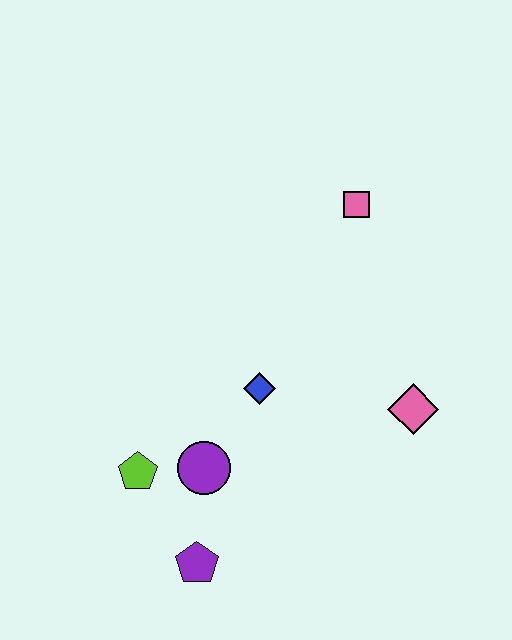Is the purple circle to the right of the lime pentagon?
Yes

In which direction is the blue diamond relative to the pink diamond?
The blue diamond is to the left of the pink diamond.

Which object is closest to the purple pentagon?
The purple circle is closest to the purple pentagon.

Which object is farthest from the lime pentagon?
The pink square is farthest from the lime pentagon.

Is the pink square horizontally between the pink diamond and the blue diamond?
Yes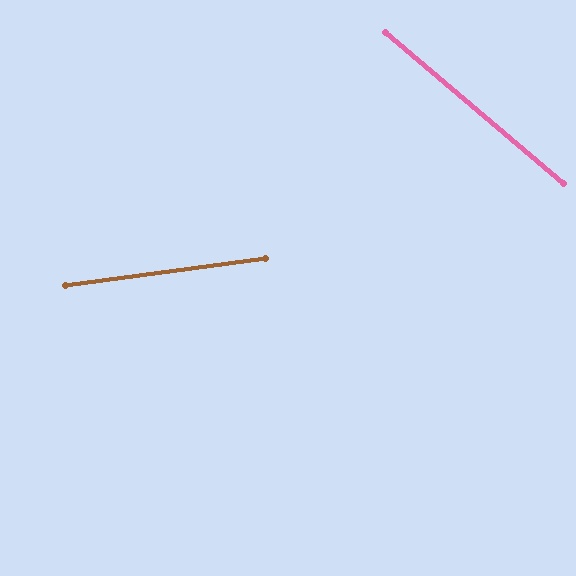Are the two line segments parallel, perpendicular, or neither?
Neither parallel nor perpendicular — they differ by about 48°.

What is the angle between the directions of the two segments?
Approximately 48 degrees.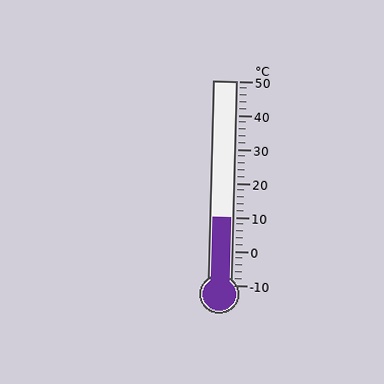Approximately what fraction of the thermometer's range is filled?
The thermometer is filled to approximately 35% of its range.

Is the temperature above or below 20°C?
The temperature is below 20°C.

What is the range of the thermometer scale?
The thermometer scale ranges from -10°C to 50°C.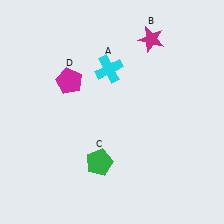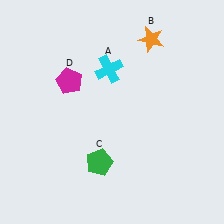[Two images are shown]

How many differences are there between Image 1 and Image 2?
There is 1 difference between the two images.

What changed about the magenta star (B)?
In Image 1, B is magenta. In Image 2, it changed to orange.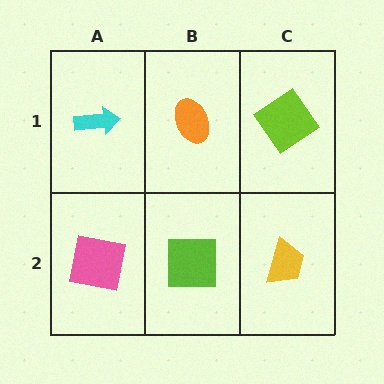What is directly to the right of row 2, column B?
A yellow trapezoid.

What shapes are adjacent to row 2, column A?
A cyan arrow (row 1, column A), a lime square (row 2, column B).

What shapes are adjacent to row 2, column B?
An orange ellipse (row 1, column B), a pink square (row 2, column A), a yellow trapezoid (row 2, column C).